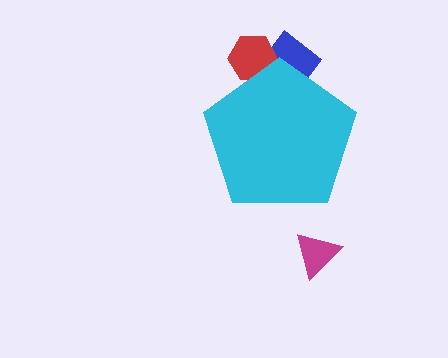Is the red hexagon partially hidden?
Yes, the red hexagon is partially hidden behind the cyan pentagon.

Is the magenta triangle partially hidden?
No, the magenta triangle is fully visible.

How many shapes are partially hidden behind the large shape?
2 shapes are partially hidden.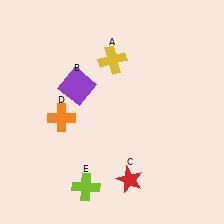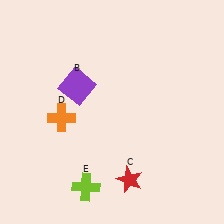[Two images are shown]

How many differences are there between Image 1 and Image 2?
There is 1 difference between the two images.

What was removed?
The yellow cross (A) was removed in Image 2.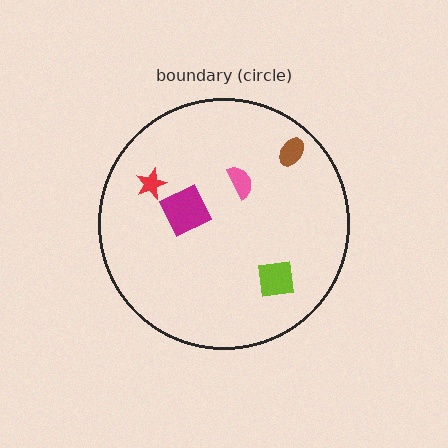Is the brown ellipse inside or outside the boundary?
Inside.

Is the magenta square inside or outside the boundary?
Inside.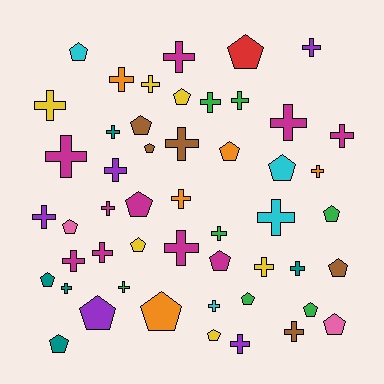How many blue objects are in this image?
There are no blue objects.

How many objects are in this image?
There are 50 objects.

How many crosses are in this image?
There are 29 crosses.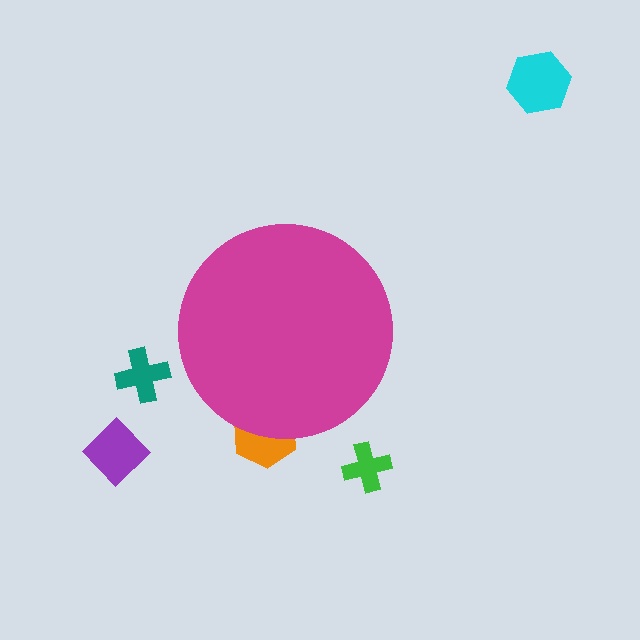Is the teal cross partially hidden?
No, the teal cross is fully visible.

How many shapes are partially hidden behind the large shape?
1 shape is partially hidden.